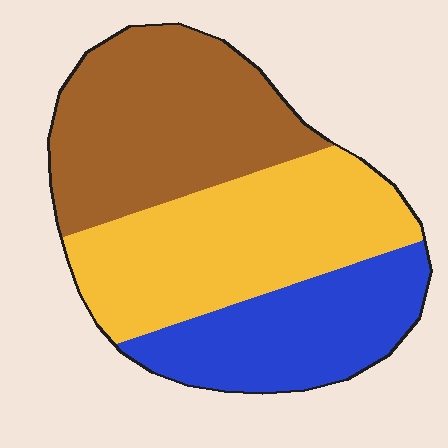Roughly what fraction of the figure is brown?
Brown covers 37% of the figure.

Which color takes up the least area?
Blue, at roughly 25%.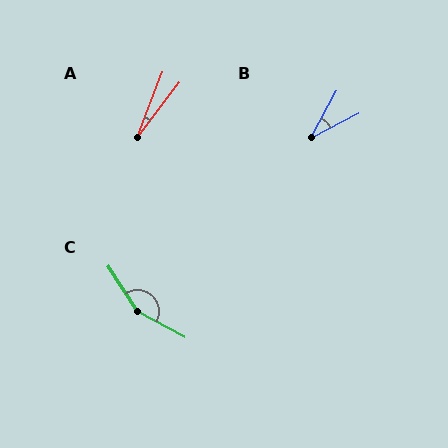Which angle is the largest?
C, at approximately 151 degrees.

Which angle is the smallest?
A, at approximately 16 degrees.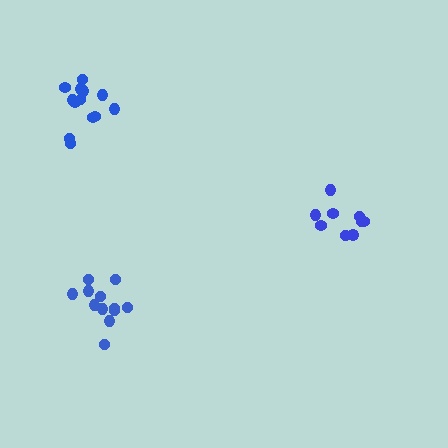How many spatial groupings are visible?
There are 3 spatial groupings.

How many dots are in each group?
Group 1: 12 dots, Group 2: 9 dots, Group 3: 13 dots (34 total).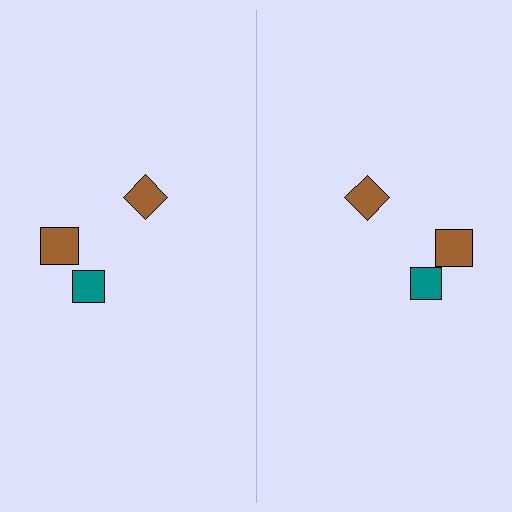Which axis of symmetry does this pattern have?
The pattern has a vertical axis of symmetry running through the center of the image.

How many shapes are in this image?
There are 6 shapes in this image.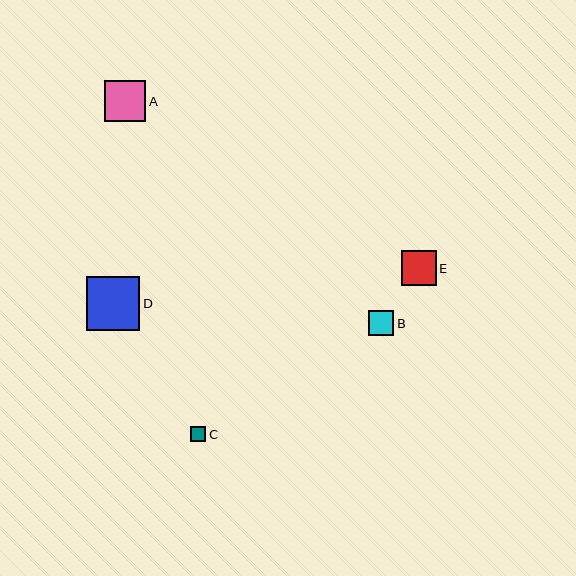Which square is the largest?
Square D is the largest with a size of approximately 54 pixels.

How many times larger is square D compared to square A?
Square D is approximately 1.3 times the size of square A.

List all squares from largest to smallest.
From largest to smallest: D, A, E, B, C.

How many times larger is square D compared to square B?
Square D is approximately 2.1 times the size of square B.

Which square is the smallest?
Square C is the smallest with a size of approximately 15 pixels.